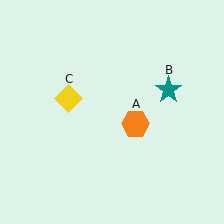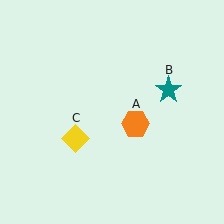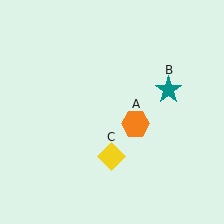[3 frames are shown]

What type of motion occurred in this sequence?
The yellow diamond (object C) rotated counterclockwise around the center of the scene.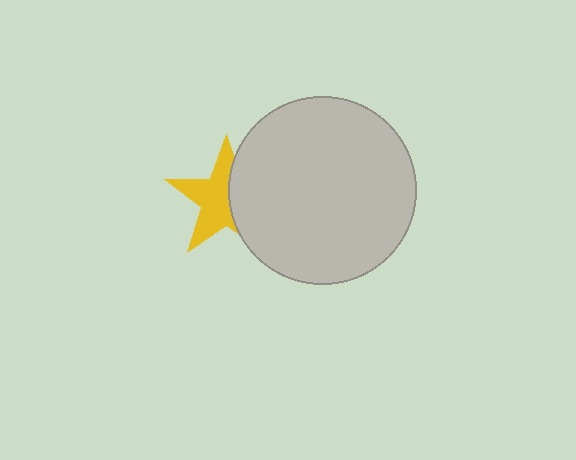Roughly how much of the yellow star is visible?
About half of it is visible (roughly 58%).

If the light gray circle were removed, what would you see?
You would see the complete yellow star.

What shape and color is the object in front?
The object in front is a light gray circle.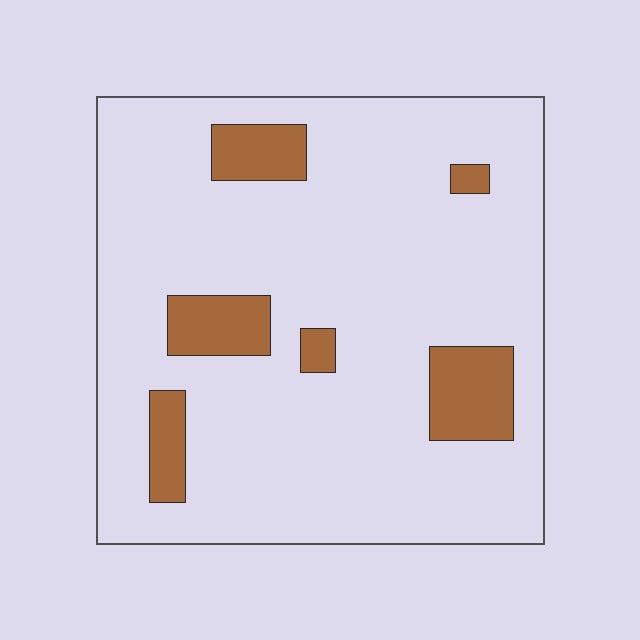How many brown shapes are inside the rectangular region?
6.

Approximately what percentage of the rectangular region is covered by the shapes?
Approximately 15%.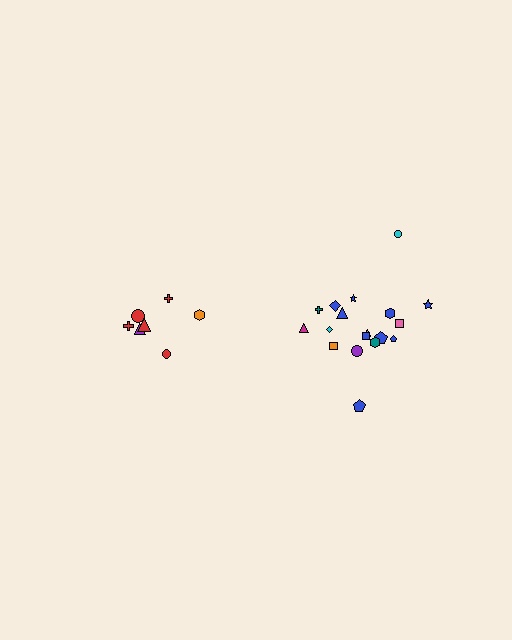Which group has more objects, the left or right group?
The right group.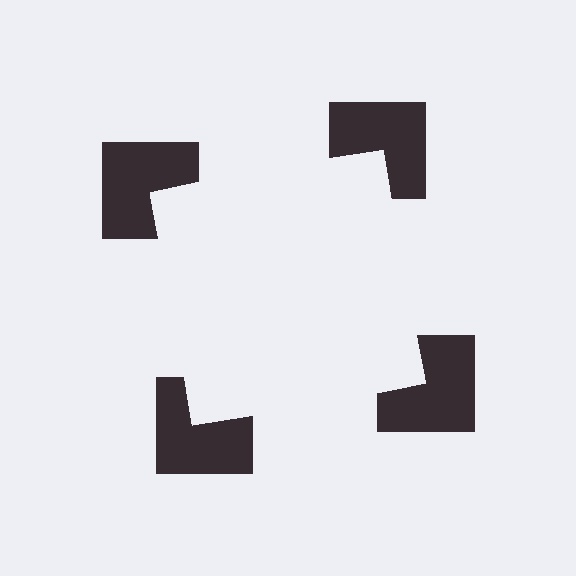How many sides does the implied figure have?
4 sides.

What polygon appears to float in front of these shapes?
An illusory square — its edges are inferred from the aligned wedge cuts in the notched squares, not physically drawn.